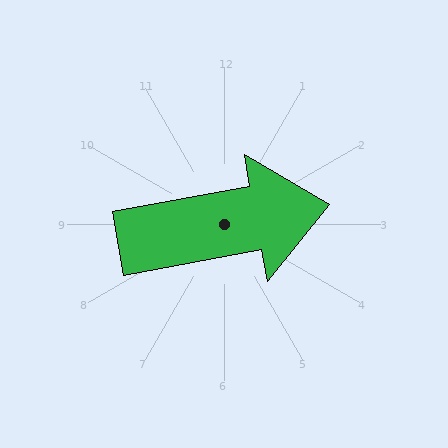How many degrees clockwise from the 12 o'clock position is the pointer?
Approximately 80 degrees.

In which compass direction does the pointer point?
East.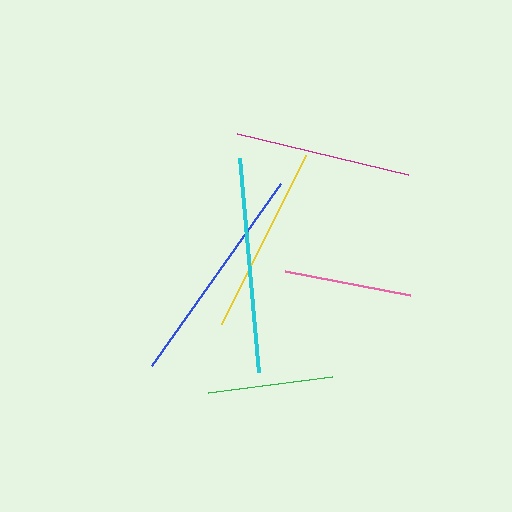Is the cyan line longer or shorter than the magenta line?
The cyan line is longer than the magenta line.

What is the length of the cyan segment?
The cyan segment is approximately 215 pixels long.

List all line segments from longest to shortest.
From longest to shortest: blue, cyan, yellow, magenta, pink, green.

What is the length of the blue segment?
The blue segment is approximately 222 pixels long.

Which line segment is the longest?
The blue line is the longest at approximately 222 pixels.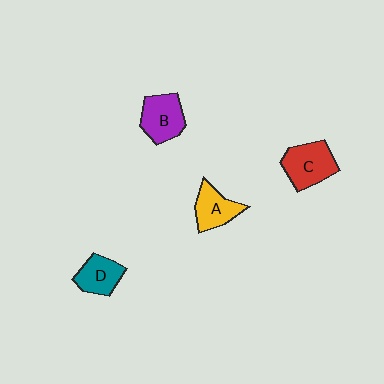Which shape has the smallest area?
Shape D (teal).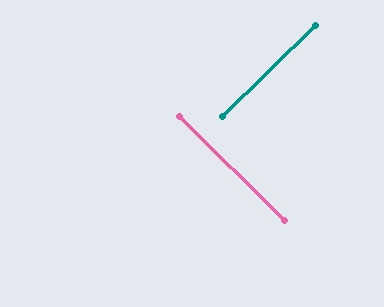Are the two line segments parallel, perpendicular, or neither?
Perpendicular — they meet at approximately 89°.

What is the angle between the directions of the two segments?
Approximately 89 degrees.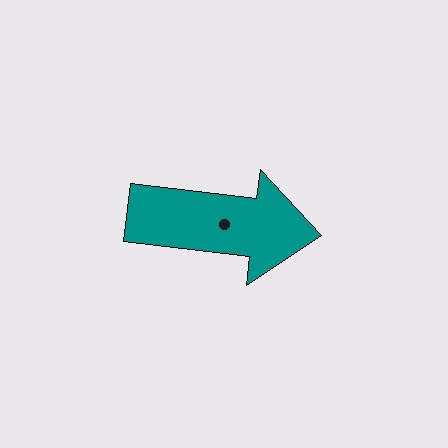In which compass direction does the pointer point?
East.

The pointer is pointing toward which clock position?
Roughly 3 o'clock.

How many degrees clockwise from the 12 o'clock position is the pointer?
Approximately 97 degrees.